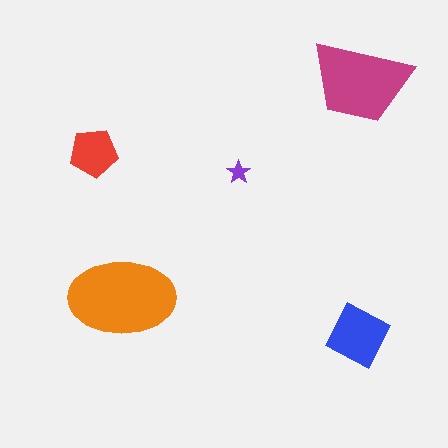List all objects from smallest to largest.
The purple star, the red pentagon, the blue diamond, the magenta trapezoid, the orange ellipse.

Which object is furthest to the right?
The magenta trapezoid is rightmost.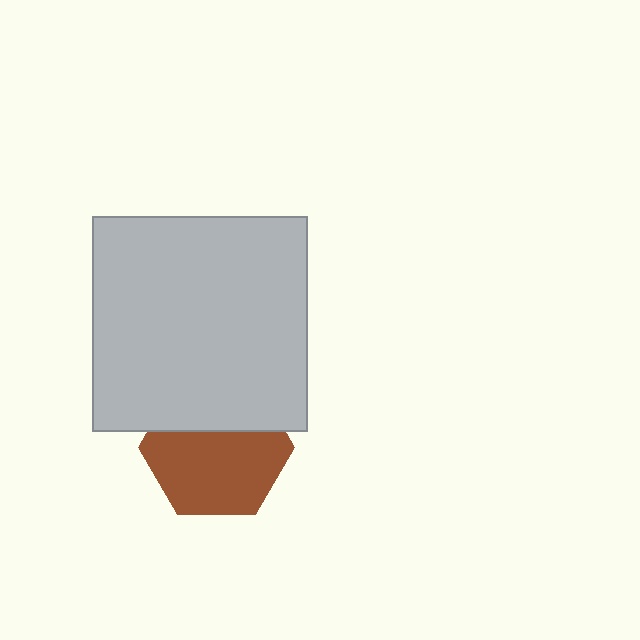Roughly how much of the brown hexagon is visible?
About half of it is visible (roughly 65%).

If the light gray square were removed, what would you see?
You would see the complete brown hexagon.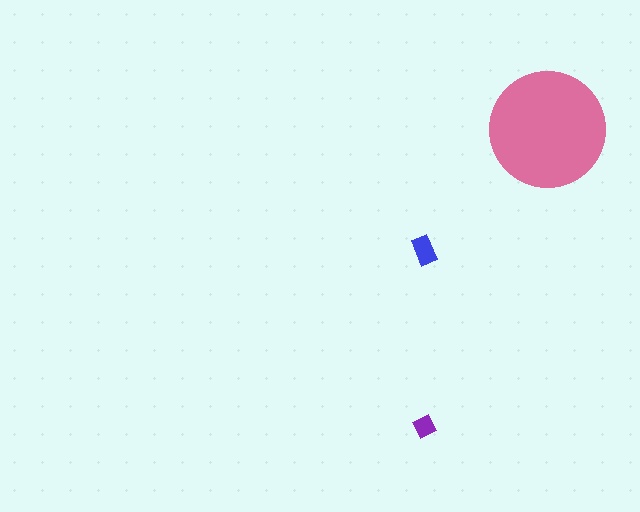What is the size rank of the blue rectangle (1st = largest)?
2nd.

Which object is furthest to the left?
The blue rectangle is leftmost.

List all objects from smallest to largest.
The purple diamond, the blue rectangle, the pink circle.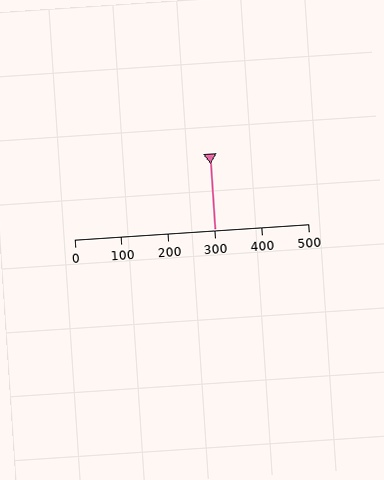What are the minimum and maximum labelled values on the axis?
The axis runs from 0 to 500.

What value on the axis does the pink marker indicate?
The marker indicates approximately 300.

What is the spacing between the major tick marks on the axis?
The major ticks are spaced 100 apart.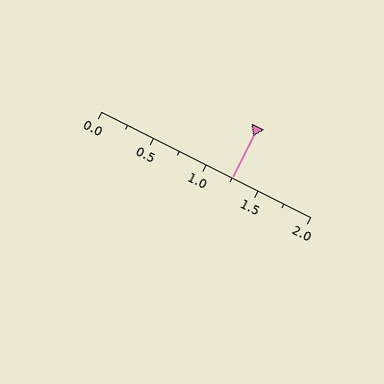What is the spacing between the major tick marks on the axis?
The major ticks are spaced 0.5 apart.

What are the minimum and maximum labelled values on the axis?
The axis runs from 0.0 to 2.0.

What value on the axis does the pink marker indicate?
The marker indicates approximately 1.25.